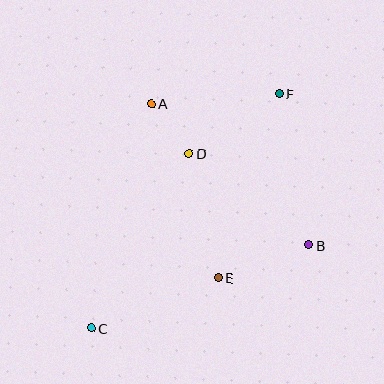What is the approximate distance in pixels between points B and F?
The distance between B and F is approximately 154 pixels.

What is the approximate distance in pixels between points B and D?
The distance between B and D is approximately 151 pixels.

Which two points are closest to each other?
Points A and D are closest to each other.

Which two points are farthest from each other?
Points C and F are farthest from each other.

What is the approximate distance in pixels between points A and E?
The distance between A and E is approximately 187 pixels.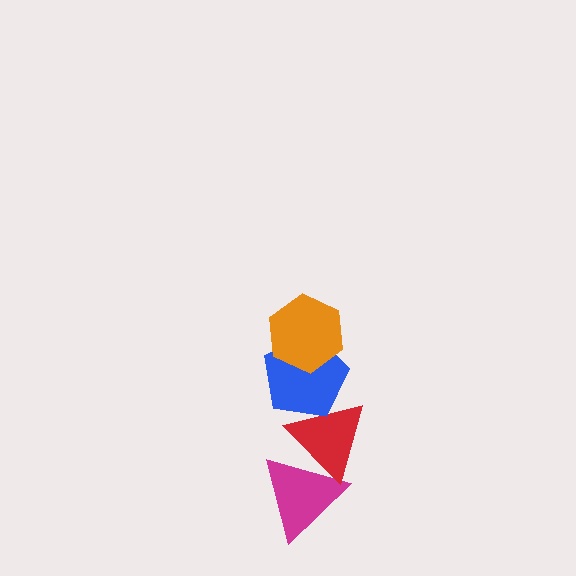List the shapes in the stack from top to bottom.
From top to bottom: the orange hexagon, the blue pentagon, the red triangle, the magenta triangle.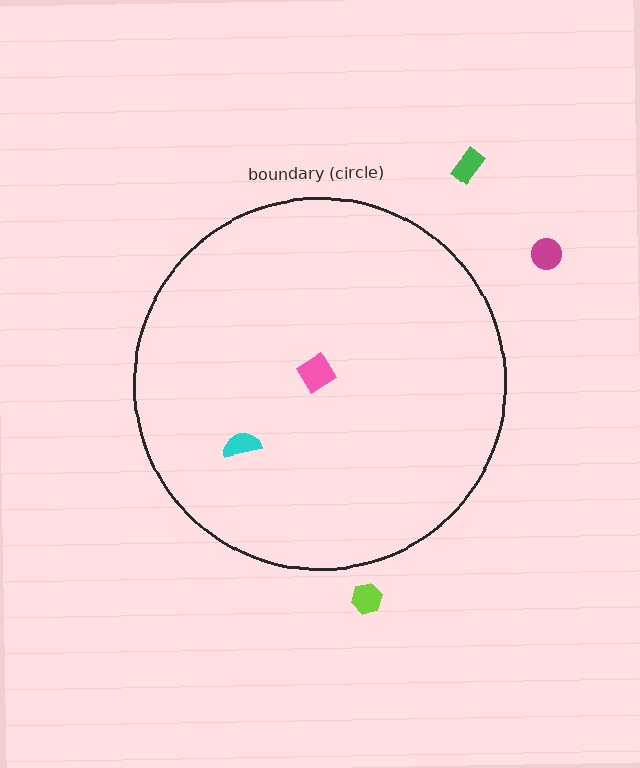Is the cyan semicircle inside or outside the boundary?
Inside.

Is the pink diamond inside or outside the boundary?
Inside.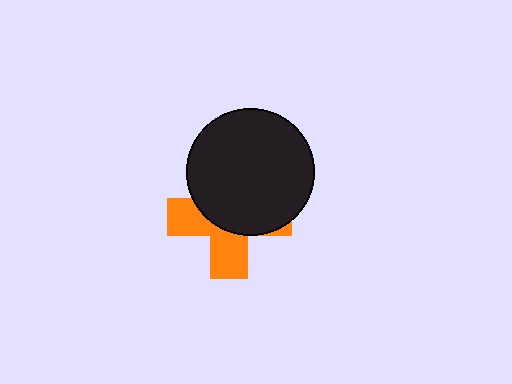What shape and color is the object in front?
The object in front is a black circle.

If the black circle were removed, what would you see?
You would see the complete orange cross.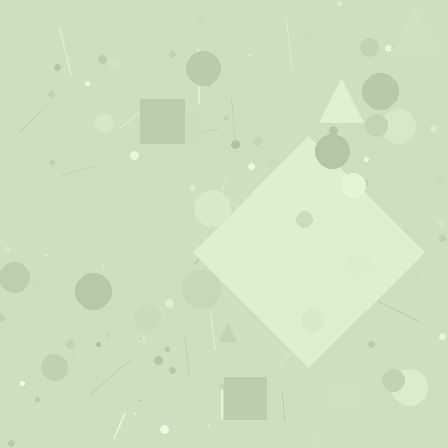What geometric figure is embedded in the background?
A diamond is embedded in the background.